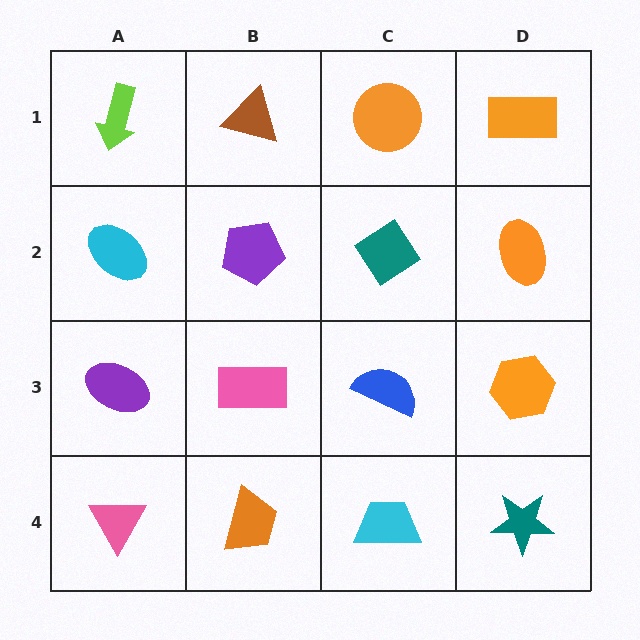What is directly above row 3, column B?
A purple pentagon.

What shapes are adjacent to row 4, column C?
A blue semicircle (row 3, column C), an orange trapezoid (row 4, column B), a teal star (row 4, column D).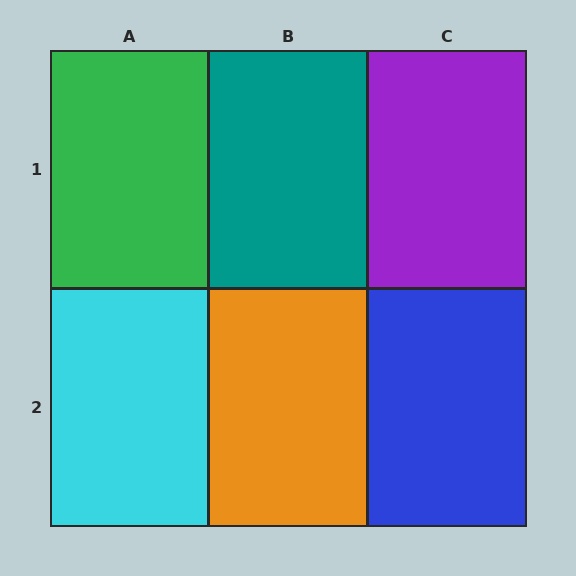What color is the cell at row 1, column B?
Teal.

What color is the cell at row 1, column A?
Green.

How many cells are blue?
1 cell is blue.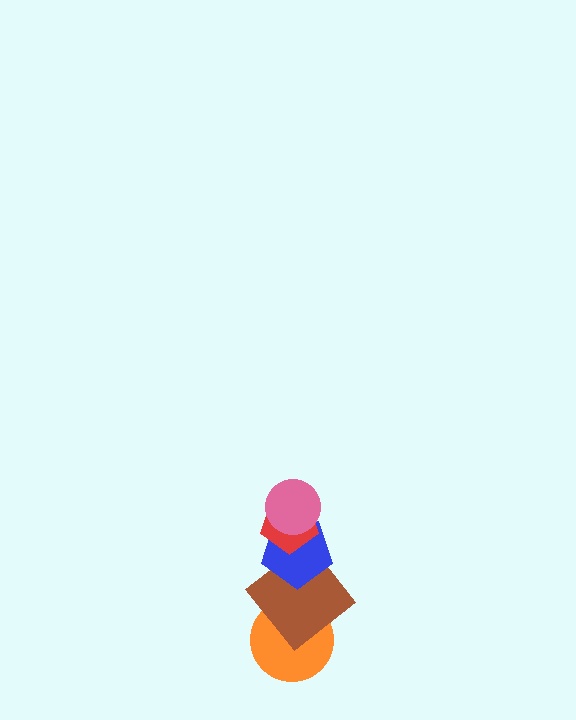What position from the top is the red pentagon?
The red pentagon is 2nd from the top.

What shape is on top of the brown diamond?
The blue pentagon is on top of the brown diamond.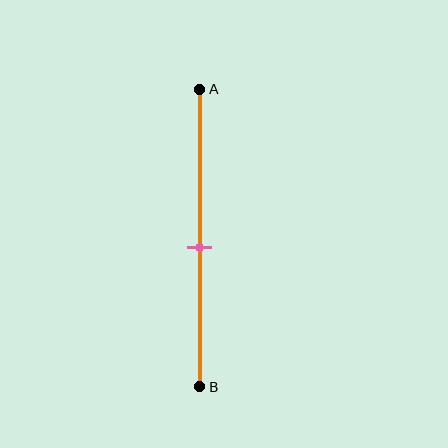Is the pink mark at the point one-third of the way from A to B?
No, the mark is at about 55% from A, not at the 33% one-third point.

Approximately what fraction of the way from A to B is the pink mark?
The pink mark is approximately 55% of the way from A to B.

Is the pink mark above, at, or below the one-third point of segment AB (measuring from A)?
The pink mark is below the one-third point of segment AB.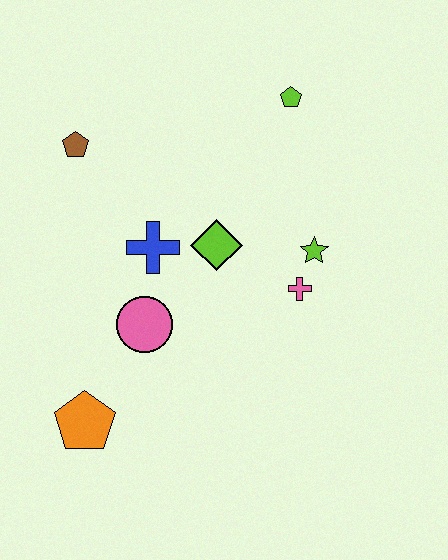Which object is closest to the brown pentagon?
The blue cross is closest to the brown pentagon.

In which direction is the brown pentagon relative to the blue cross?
The brown pentagon is above the blue cross.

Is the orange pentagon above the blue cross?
No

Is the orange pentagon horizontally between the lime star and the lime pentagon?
No